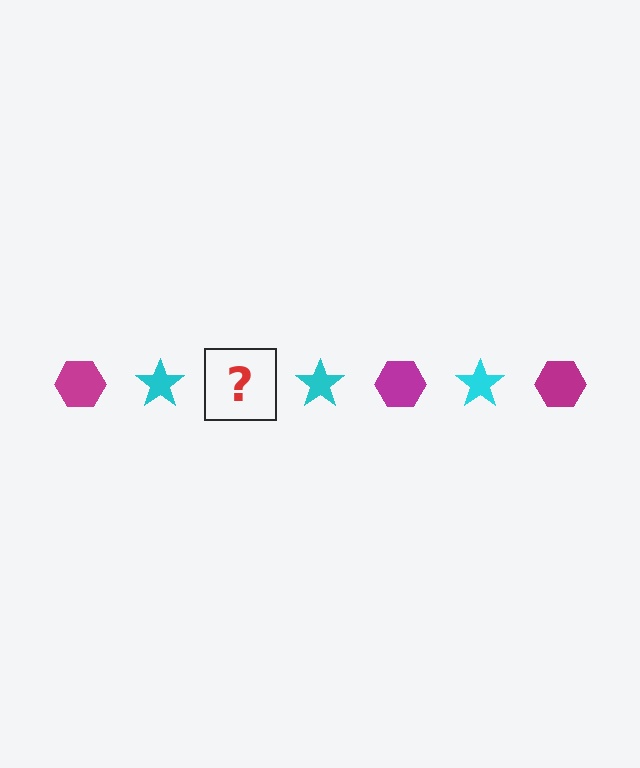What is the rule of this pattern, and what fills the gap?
The rule is that the pattern alternates between magenta hexagon and cyan star. The gap should be filled with a magenta hexagon.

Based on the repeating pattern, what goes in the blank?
The blank should be a magenta hexagon.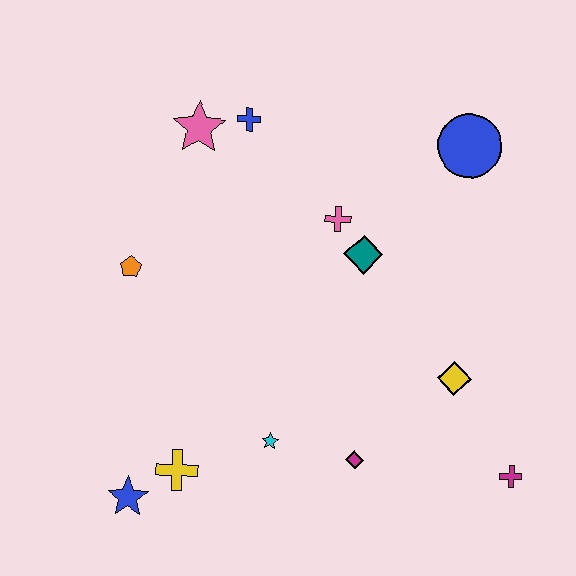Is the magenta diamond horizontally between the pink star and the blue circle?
Yes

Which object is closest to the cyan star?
The magenta diamond is closest to the cyan star.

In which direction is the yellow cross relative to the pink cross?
The yellow cross is below the pink cross.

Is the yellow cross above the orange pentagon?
No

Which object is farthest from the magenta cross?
The pink star is farthest from the magenta cross.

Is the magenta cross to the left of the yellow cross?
No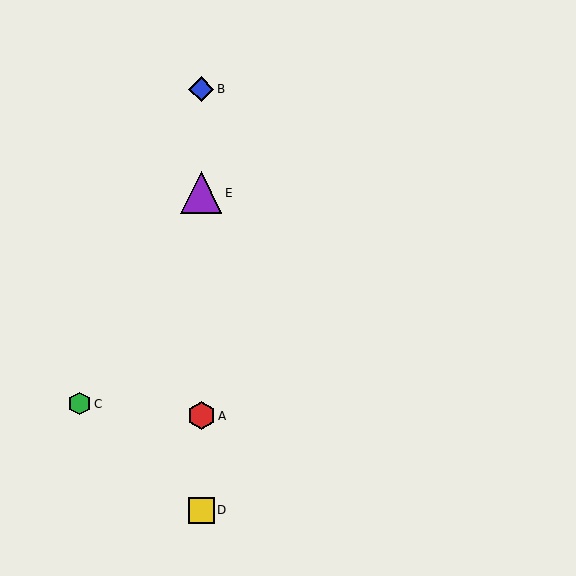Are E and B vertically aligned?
Yes, both are at x≈201.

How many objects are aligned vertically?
4 objects (A, B, D, E) are aligned vertically.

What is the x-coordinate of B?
Object B is at x≈201.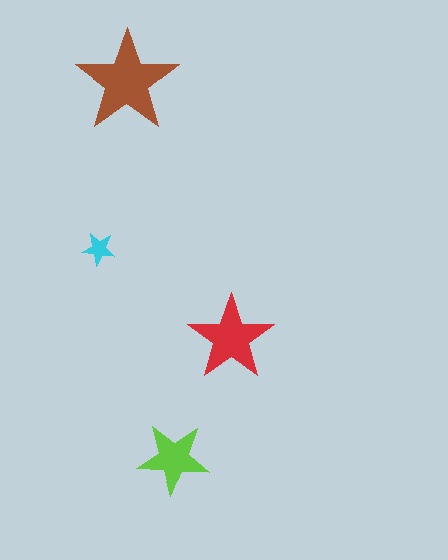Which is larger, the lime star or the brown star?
The brown one.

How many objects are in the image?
There are 4 objects in the image.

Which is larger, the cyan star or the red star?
The red one.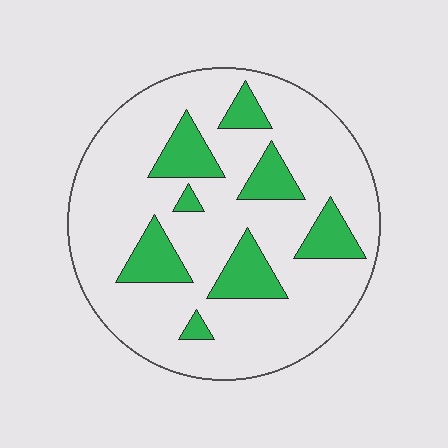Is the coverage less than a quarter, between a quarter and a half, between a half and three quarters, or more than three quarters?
Less than a quarter.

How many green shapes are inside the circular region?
8.